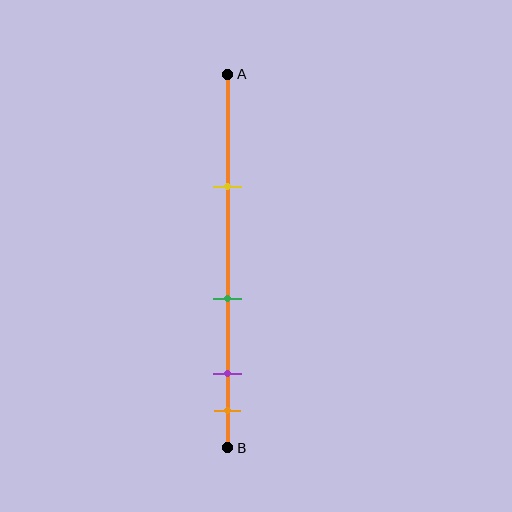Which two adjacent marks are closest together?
The purple and orange marks are the closest adjacent pair.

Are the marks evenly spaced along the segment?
No, the marks are not evenly spaced.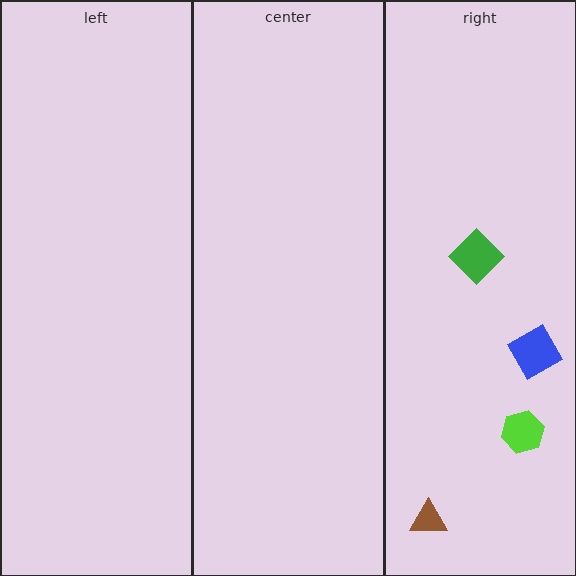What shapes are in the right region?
The brown triangle, the green diamond, the blue square, the lime hexagon.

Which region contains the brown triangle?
The right region.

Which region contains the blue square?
The right region.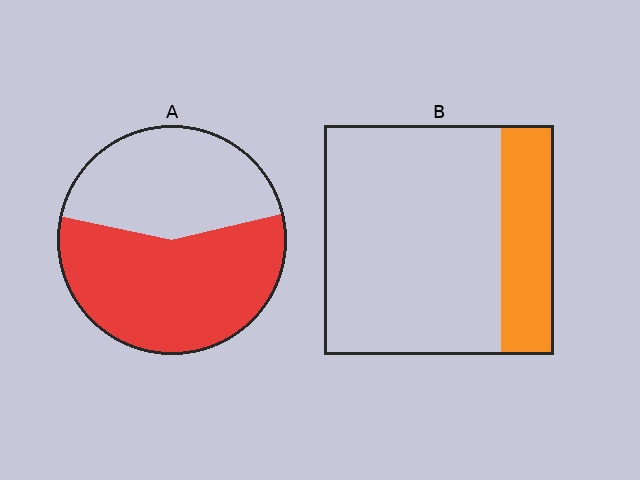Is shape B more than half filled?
No.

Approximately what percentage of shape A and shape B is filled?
A is approximately 55% and B is approximately 25%.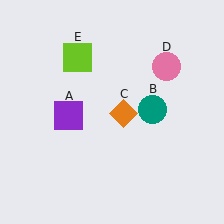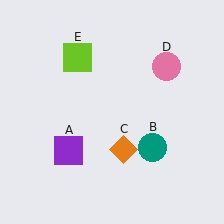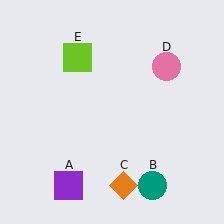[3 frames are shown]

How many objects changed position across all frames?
3 objects changed position: purple square (object A), teal circle (object B), orange diamond (object C).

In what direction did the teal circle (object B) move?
The teal circle (object B) moved down.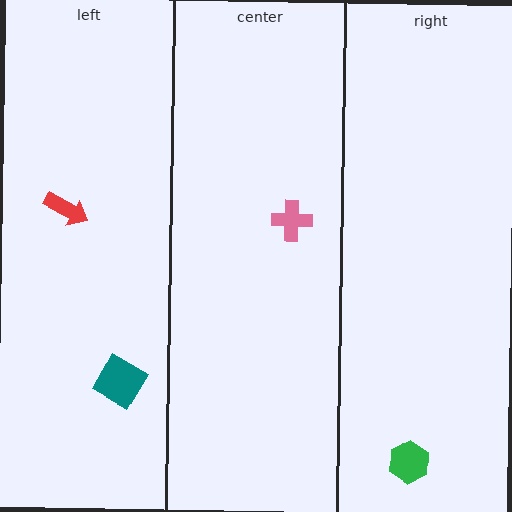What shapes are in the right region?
The green hexagon.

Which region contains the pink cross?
The center region.